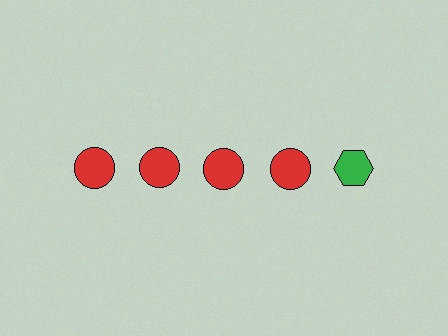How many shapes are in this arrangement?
There are 5 shapes arranged in a grid pattern.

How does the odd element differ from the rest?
It differs in both color (green instead of red) and shape (hexagon instead of circle).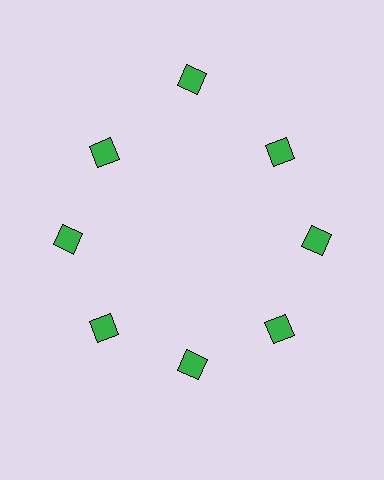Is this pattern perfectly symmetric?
No. The 8 green diamonds are arranged in a ring, but one element near the 12 o'clock position is pushed outward from the center, breaking the 8-fold rotational symmetry.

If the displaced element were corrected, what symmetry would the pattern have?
It would have 8-fold rotational symmetry — the pattern would map onto itself every 45 degrees.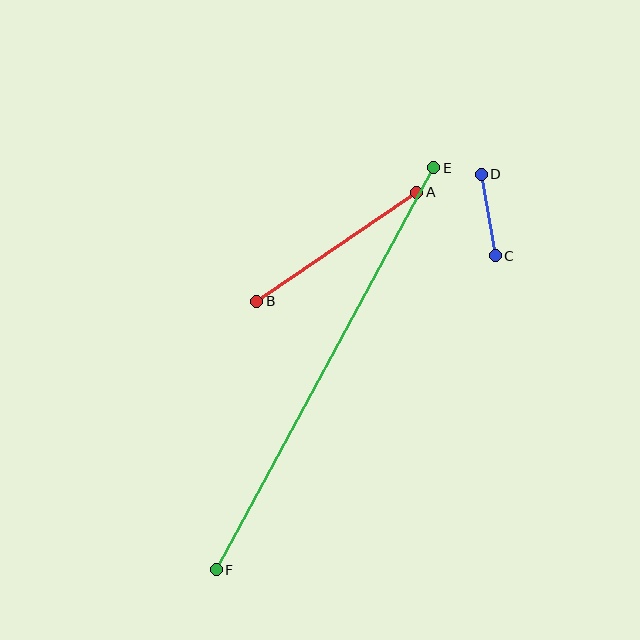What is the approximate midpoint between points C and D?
The midpoint is at approximately (488, 215) pixels.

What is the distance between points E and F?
The distance is approximately 457 pixels.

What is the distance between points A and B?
The distance is approximately 193 pixels.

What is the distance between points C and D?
The distance is approximately 83 pixels.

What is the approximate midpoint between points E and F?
The midpoint is at approximately (325, 369) pixels.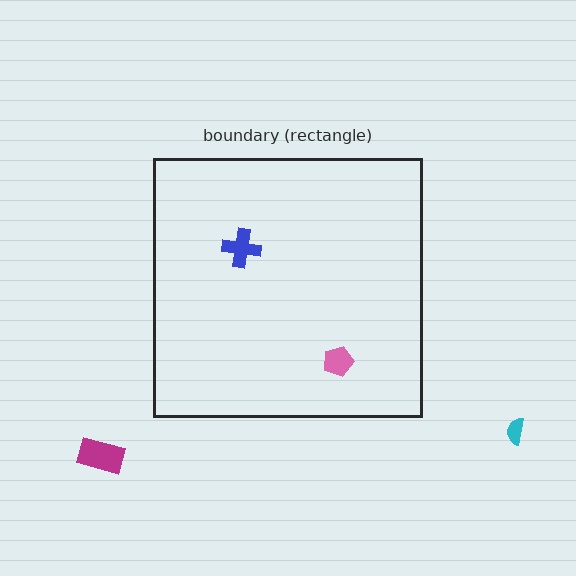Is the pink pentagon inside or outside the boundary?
Inside.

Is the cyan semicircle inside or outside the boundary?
Outside.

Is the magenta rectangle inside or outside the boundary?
Outside.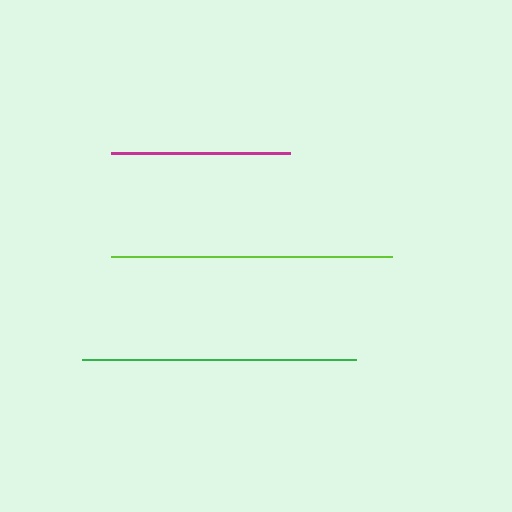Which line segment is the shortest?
The magenta line is the shortest at approximately 178 pixels.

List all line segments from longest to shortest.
From longest to shortest: lime, green, magenta.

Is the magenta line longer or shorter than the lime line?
The lime line is longer than the magenta line.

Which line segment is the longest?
The lime line is the longest at approximately 281 pixels.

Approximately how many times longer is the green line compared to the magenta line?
The green line is approximately 1.5 times the length of the magenta line.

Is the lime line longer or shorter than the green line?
The lime line is longer than the green line.